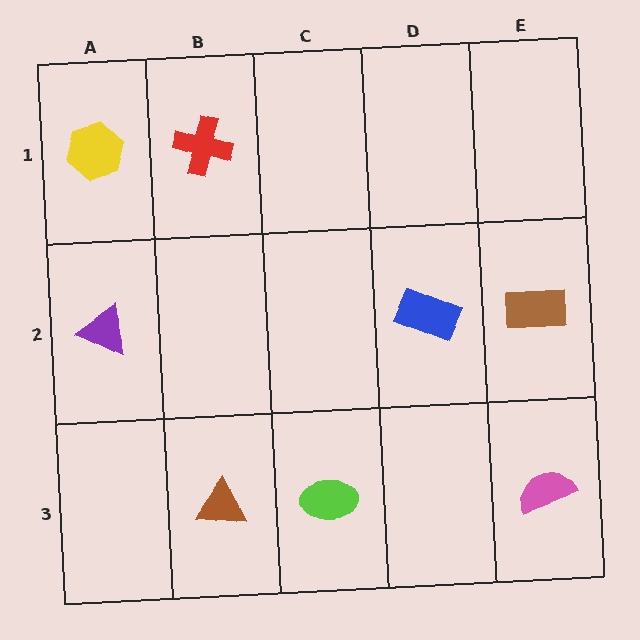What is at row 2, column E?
A brown rectangle.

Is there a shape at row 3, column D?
No, that cell is empty.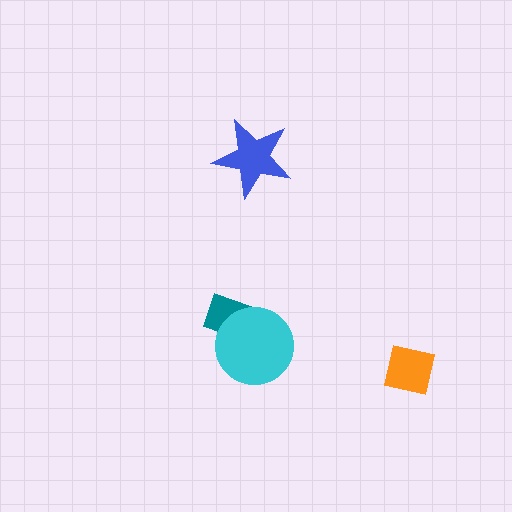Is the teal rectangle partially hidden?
Yes, it is partially covered by another shape.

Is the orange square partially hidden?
No, no other shape covers it.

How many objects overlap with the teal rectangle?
1 object overlaps with the teal rectangle.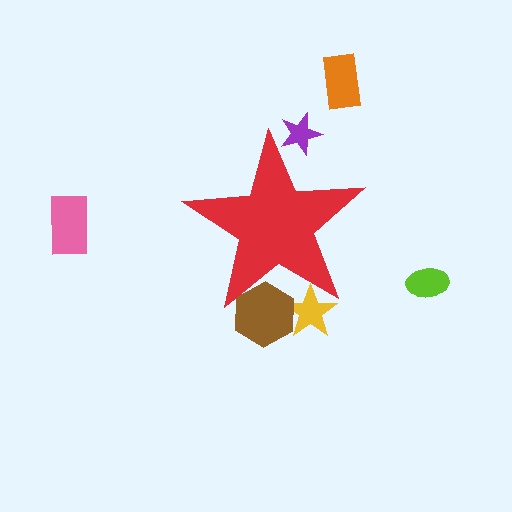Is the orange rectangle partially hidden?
No, the orange rectangle is fully visible.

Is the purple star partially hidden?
Yes, the purple star is partially hidden behind the red star.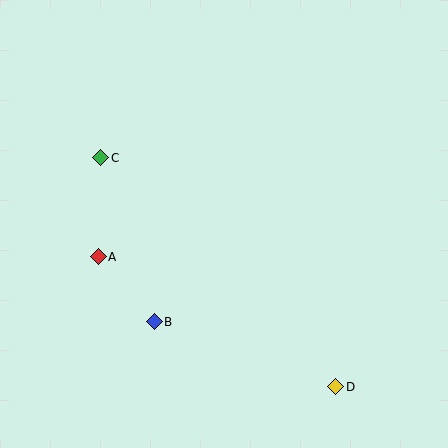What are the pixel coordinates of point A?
Point A is at (98, 257).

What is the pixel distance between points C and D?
The distance between C and D is 328 pixels.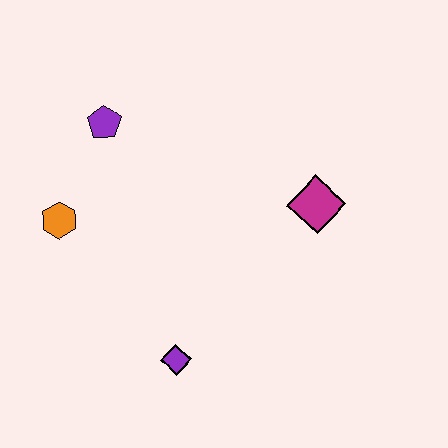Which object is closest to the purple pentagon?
The orange hexagon is closest to the purple pentagon.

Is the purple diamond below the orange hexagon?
Yes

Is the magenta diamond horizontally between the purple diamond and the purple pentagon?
No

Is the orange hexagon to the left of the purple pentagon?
Yes